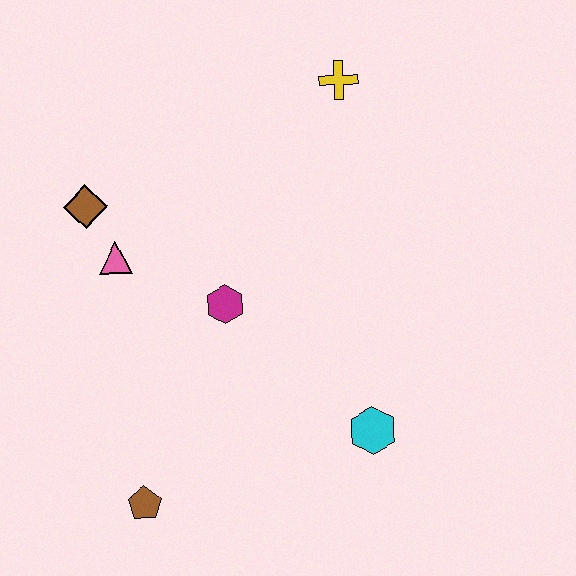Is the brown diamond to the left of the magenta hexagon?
Yes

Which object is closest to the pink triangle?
The brown diamond is closest to the pink triangle.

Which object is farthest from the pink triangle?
The cyan hexagon is farthest from the pink triangle.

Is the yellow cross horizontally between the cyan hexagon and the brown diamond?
Yes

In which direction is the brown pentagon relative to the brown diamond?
The brown pentagon is below the brown diamond.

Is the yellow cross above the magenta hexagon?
Yes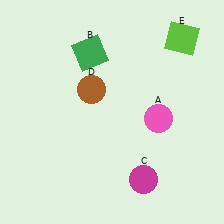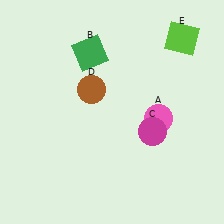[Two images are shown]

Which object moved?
The magenta circle (C) moved up.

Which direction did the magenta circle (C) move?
The magenta circle (C) moved up.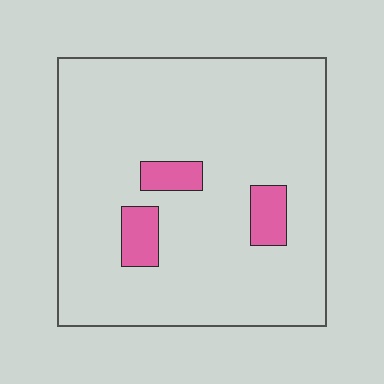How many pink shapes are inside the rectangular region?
3.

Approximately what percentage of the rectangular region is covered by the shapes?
Approximately 10%.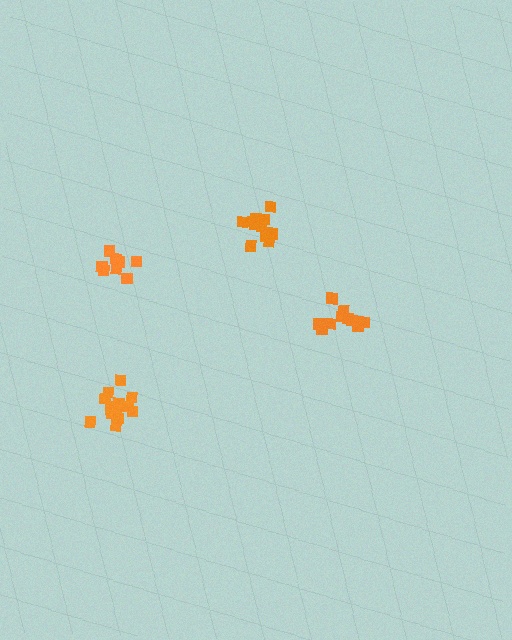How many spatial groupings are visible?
There are 4 spatial groupings.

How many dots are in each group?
Group 1: 13 dots, Group 2: 12 dots, Group 3: 13 dots, Group 4: 8 dots (46 total).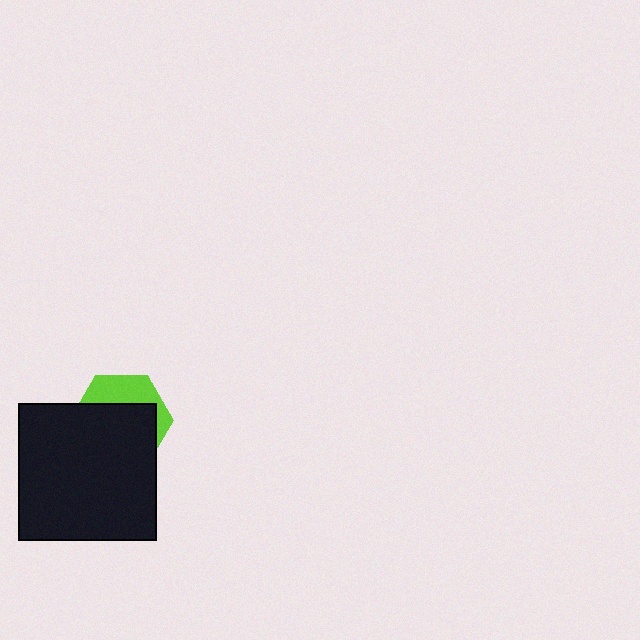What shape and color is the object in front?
The object in front is a black square.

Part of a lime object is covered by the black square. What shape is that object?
It is a hexagon.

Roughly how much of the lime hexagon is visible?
A small part of it is visible (roughly 33%).